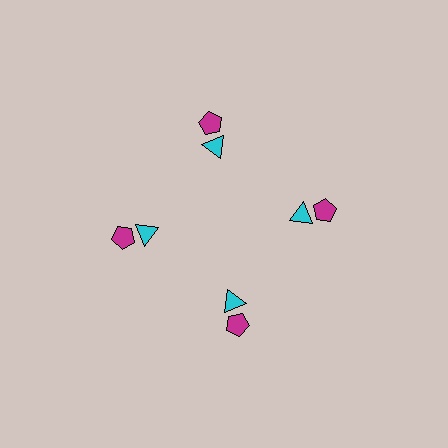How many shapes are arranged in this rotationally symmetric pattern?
There are 8 shapes, arranged in 4 groups of 2.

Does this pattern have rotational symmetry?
Yes, this pattern has 4-fold rotational symmetry. It looks the same after rotating 90 degrees around the center.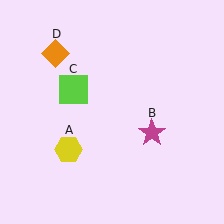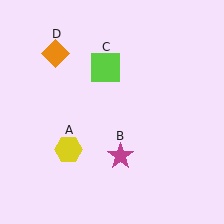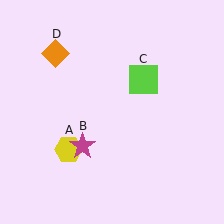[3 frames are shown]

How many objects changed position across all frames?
2 objects changed position: magenta star (object B), lime square (object C).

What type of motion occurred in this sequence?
The magenta star (object B), lime square (object C) rotated clockwise around the center of the scene.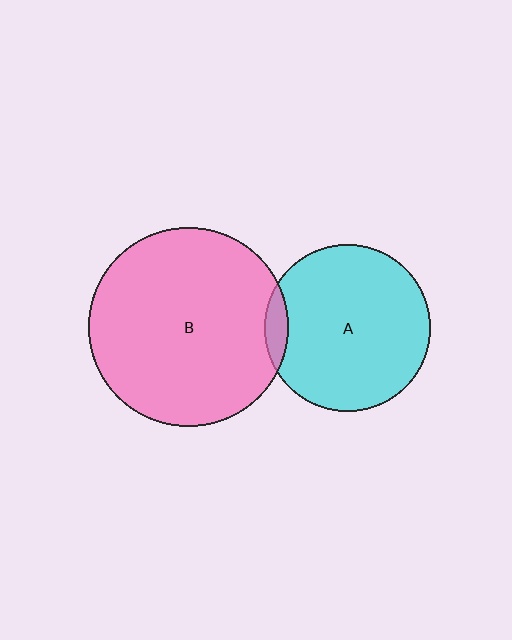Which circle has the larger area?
Circle B (pink).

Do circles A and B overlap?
Yes.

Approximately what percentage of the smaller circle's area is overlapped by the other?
Approximately 5%.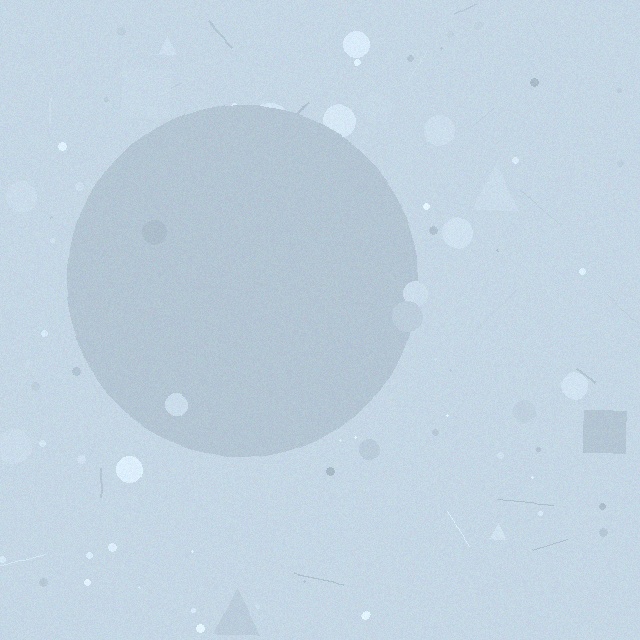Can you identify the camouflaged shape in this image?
The camouflaged shape is a circle.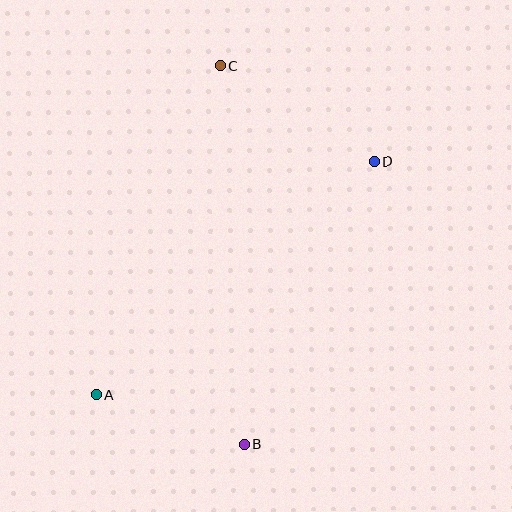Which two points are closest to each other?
Points A and B are closest to each other.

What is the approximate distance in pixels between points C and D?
The distance between C and D is approximately 181 pixels.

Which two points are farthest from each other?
Points B and C are farthest from each other.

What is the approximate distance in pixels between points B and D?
The distance between B and D is approximately 311 pixels.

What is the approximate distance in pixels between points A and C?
The distance between A and C is approximately 351 pixels.